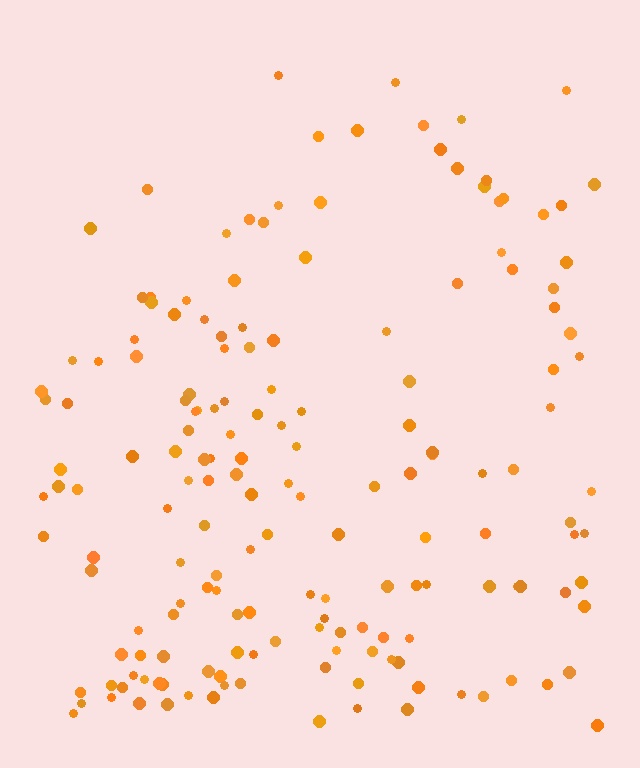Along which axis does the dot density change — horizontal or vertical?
Vertical.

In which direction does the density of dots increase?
From top to bottom, with the bottom side densest.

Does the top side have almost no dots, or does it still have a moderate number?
Still a moderate number, just noticeably fewer than the bottom.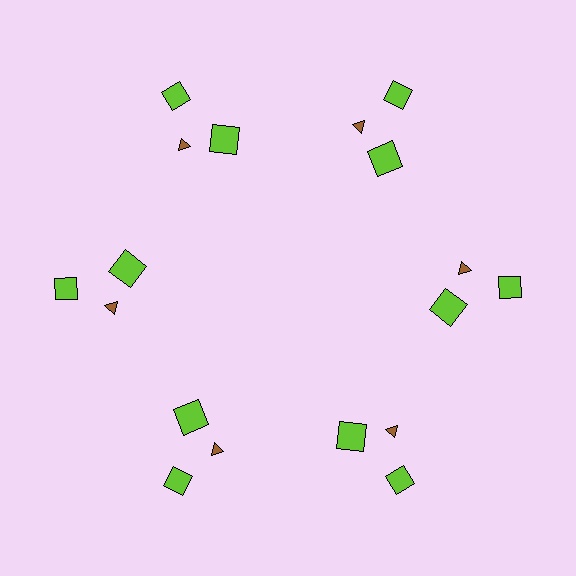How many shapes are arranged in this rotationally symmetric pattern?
There are 18 shapes, arranged in 6 groups of 3.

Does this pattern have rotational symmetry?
Yes, this pattern has 6-fold rotational symmetry. It looks the same after rotating 60 degrees around the center.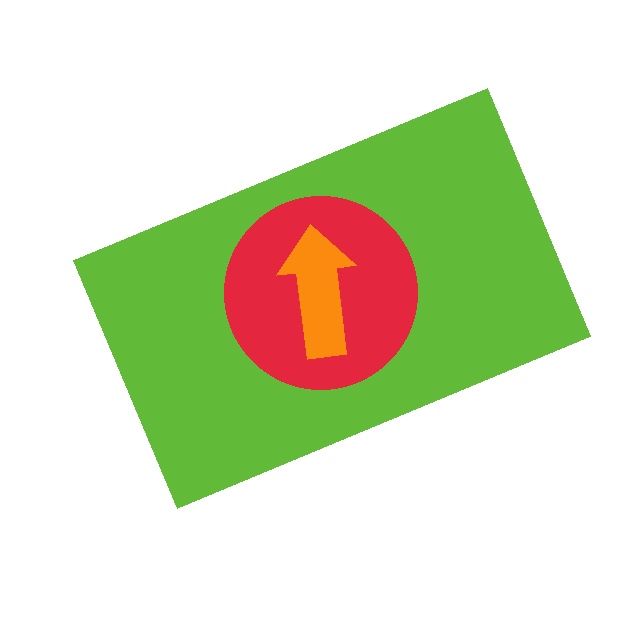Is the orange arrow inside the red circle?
Yes.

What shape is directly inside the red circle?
The orange arrow.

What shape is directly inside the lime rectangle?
The red circle.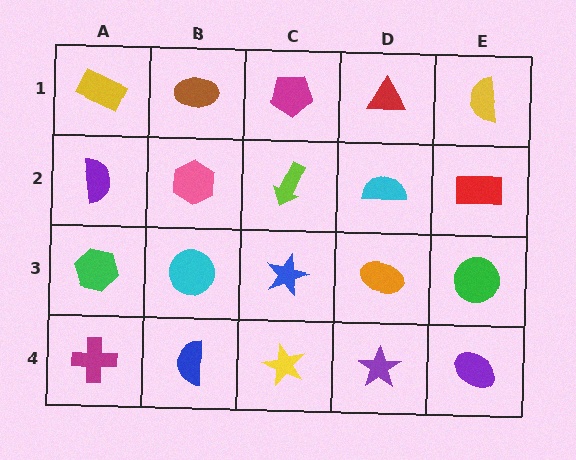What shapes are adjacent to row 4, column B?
A cyan circle (row 3, column B), a magenta cross (row 4, column A), a yellow star (row 4, column C).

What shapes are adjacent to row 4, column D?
An orange ellipse (row 3, column D), a yellow star (row 4, column C), a purple ellipse (row 4, column E).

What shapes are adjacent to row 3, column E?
A red rectangle (row 2, column E), a purple ellipse (row 4, column E), an orange ellipse (row 3, column D).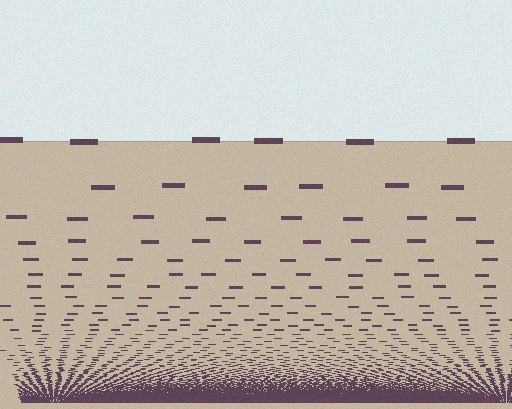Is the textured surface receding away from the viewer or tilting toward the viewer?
The surface appears to tilt toward the viewer. Texture elements get larger and sparser toward the top.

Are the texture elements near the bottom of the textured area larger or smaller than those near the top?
Smaller. The gradient is inverted — elements near the bottom are smaller and denser.